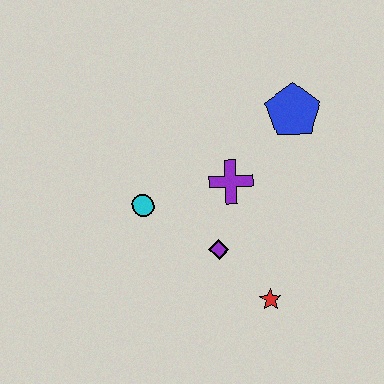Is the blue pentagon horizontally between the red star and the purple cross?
No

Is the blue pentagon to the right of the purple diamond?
Yes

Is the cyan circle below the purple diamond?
No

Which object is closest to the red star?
The purple diamond is closest to the red star.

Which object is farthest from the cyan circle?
The blue pentagon is farthest from the cyan circle.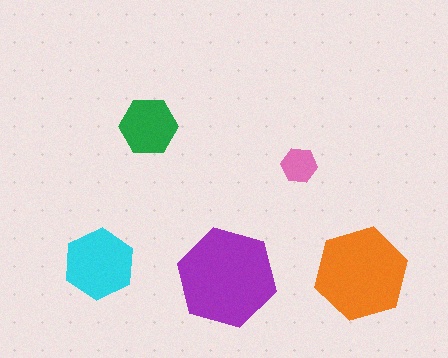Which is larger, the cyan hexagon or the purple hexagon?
The purple one.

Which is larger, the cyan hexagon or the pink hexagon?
The cyan one.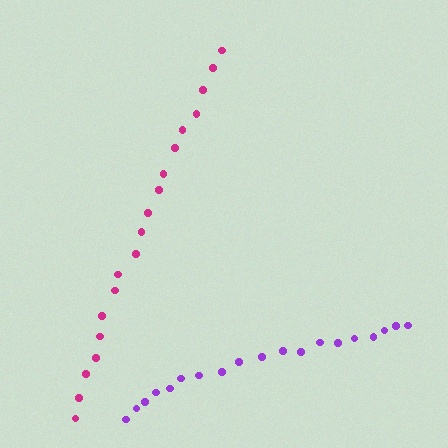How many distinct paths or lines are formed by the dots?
There are 2 distinct paths.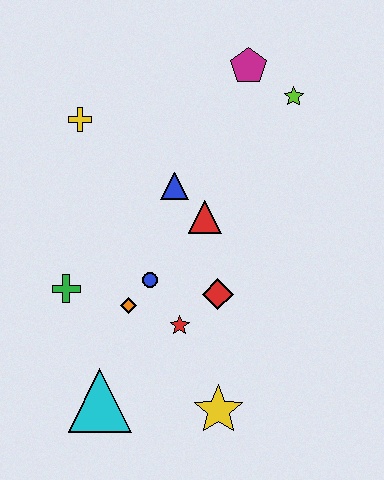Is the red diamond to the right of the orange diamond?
Yes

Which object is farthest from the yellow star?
The magenta pentagon is farthest from the yellow star.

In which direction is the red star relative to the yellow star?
The red star is above the yellow star.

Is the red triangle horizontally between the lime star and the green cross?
Yes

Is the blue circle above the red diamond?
Yes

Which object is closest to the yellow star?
The red star is closest to the yellow star.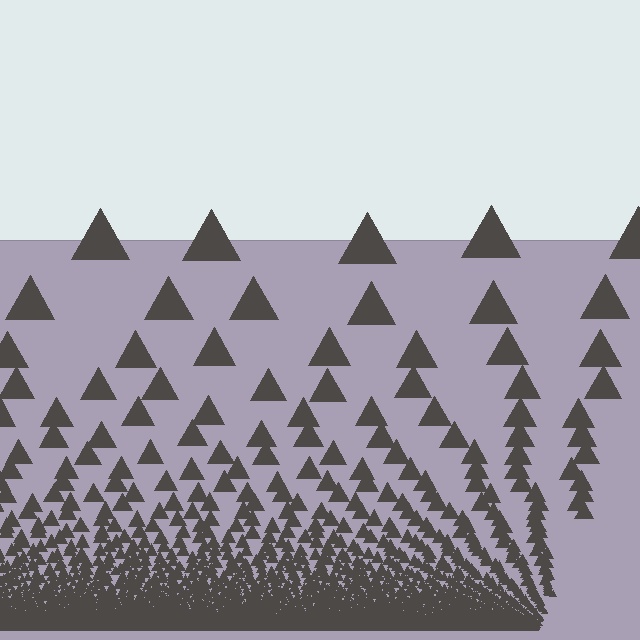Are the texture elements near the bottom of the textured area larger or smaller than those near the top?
Smaller. The gradient is inverted — elements near the bottom are smaller and denser.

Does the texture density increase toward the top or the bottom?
Density increases toward the bottom.